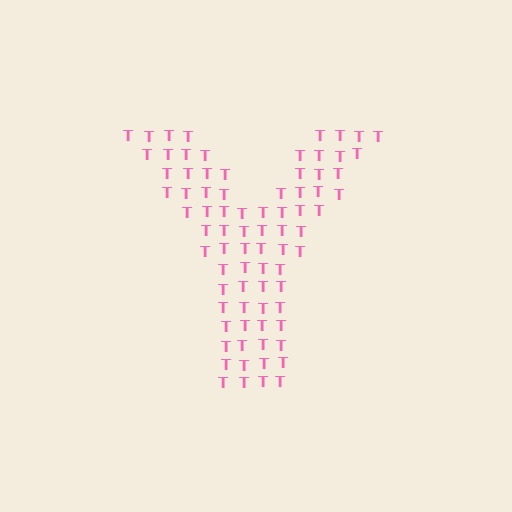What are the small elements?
The small elements are letter T's.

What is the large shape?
The large shape is the letter Y.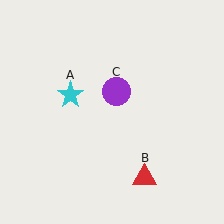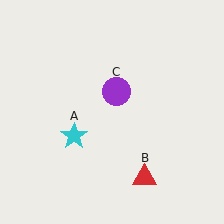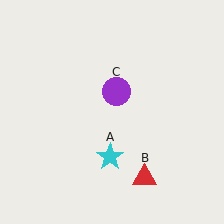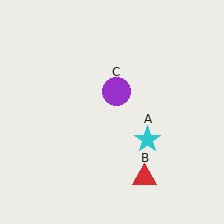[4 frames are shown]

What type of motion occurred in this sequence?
The cyan star (object A) rotated counterclockwise around the center of the scene.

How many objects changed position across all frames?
1 object changed position: cyan star (object A).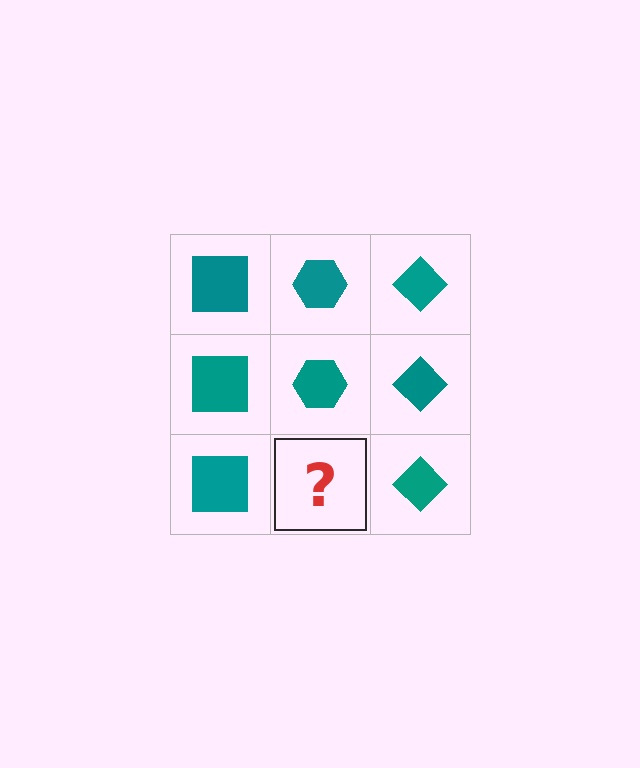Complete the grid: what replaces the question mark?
The question mark should be replaced with a teal hexagon.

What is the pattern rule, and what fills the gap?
The rule is that each column has a consistent shape. The gap should be filled with a teal hexagon.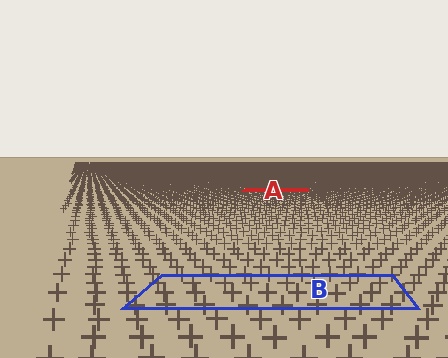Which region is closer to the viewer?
Region B is closer. The texture elements there are larger and more spread out.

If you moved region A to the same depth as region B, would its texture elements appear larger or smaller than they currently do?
They would appear larger. At a closer depth, the same texture elements are projected at a bigger on-screen size.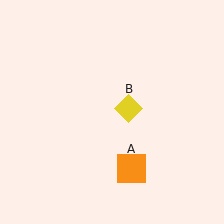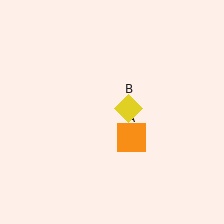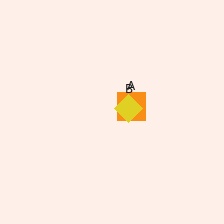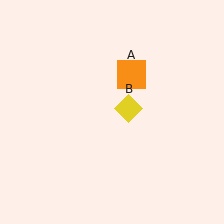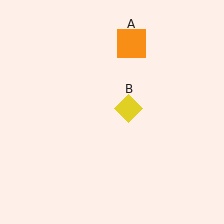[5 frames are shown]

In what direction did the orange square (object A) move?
The orange square (object A) moved up.